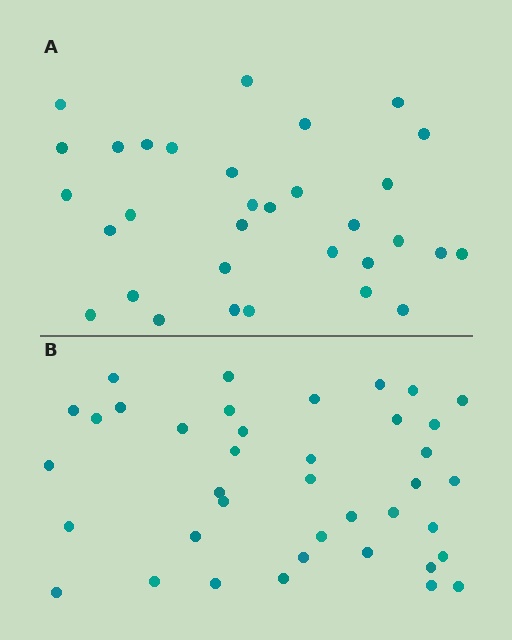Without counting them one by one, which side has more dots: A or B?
Region B (the bottom region) has more dots.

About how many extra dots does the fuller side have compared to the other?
Region B has roughly 8 or so more dots than region A.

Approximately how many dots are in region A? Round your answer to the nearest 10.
About 30 dots. (The exact count is 32, which rounds to 30.)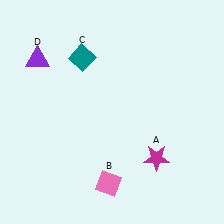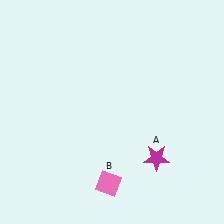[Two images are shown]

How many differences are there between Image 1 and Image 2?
There are 2 differences between the two images.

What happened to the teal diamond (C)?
The teal diamond (C) was removed in Image 2. It was in the top-left area of Image 1.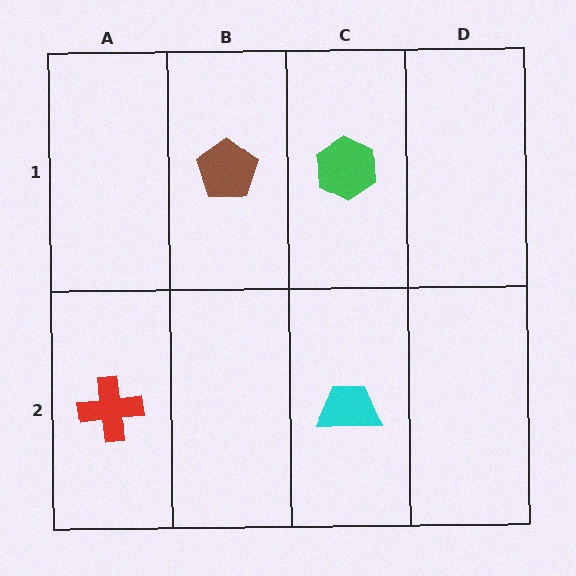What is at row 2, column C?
A cyan trapezoid.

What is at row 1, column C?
A green hexagon.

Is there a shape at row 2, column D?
No, that cell is empty.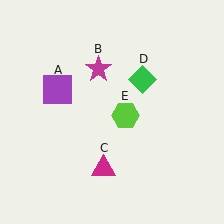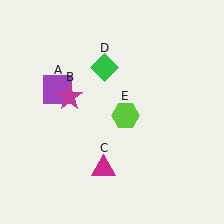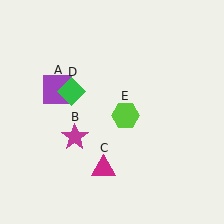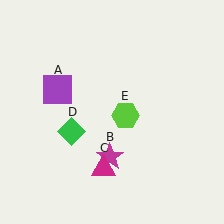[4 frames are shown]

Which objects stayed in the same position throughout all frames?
Purple square (object A) and magenta triangle (object C) and lime hexagon (object E) remained stationary.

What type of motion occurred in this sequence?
The magenta star (object B), green diamond (object D) rotated counterclockwise around the center of the scene.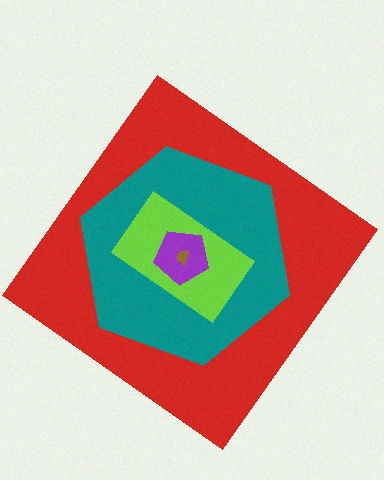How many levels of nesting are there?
5.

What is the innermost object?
The brown trapezoid.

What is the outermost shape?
The red diamond.